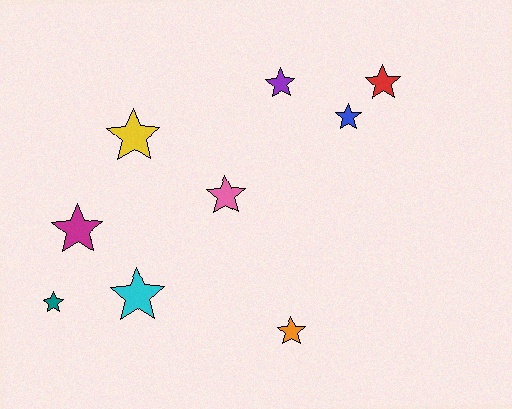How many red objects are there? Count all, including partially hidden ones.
There is 1 red object.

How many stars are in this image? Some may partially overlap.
There are 9 stars.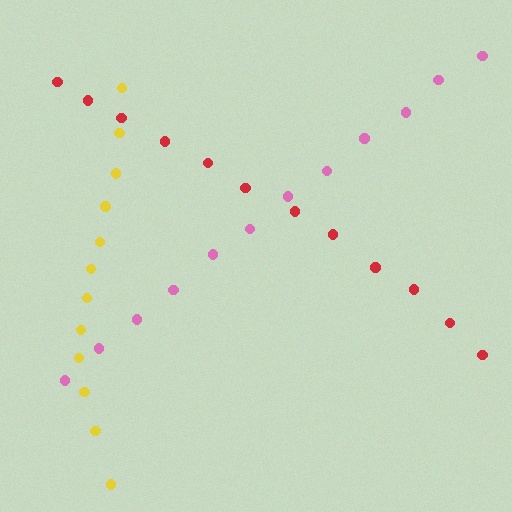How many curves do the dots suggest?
There are 3 distinct paths.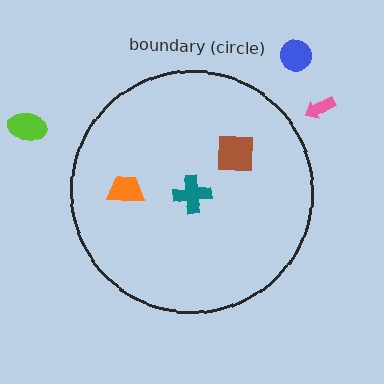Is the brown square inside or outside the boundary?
Inside.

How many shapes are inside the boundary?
3 inside, 3 outside.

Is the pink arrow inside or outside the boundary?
Outside.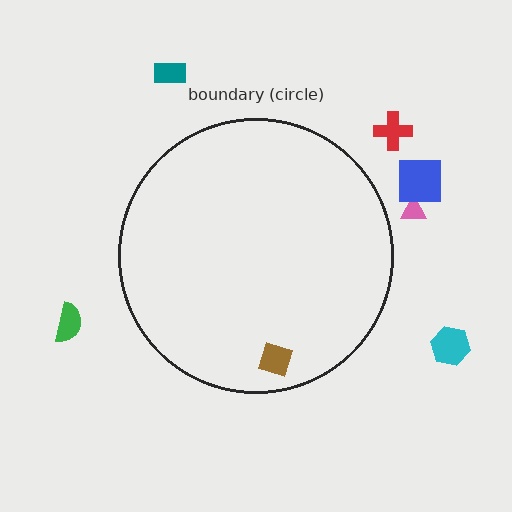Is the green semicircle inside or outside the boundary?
Outside.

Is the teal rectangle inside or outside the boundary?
Outside.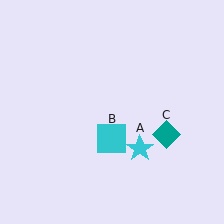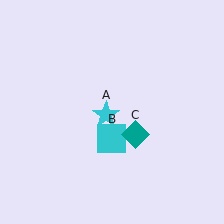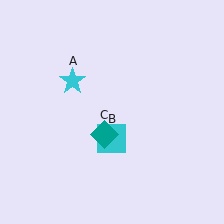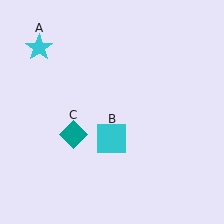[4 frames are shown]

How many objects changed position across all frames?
2 objects changed position: cyan star (object A), teal diamond (object C).